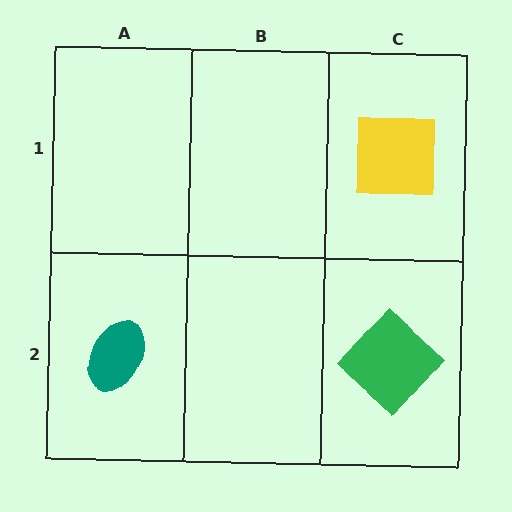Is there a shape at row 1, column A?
No, that cell is empty.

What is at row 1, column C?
A yellow square.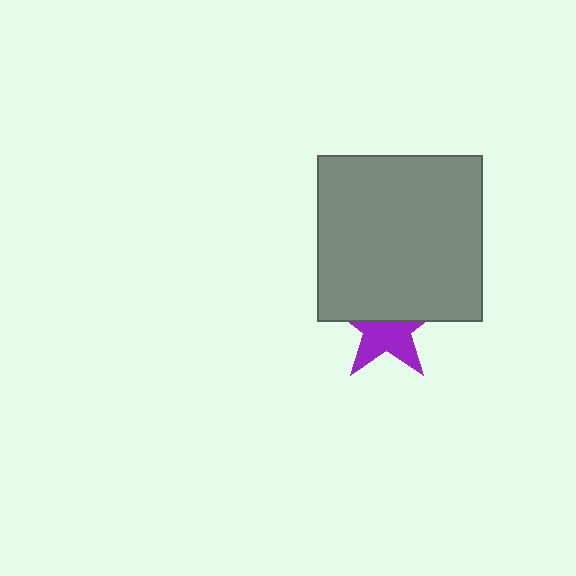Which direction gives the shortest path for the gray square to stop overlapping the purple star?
Moving up gives the shortest separation.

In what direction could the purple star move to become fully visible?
The purple star could move down. That would shift it out from behind the gray square entirely.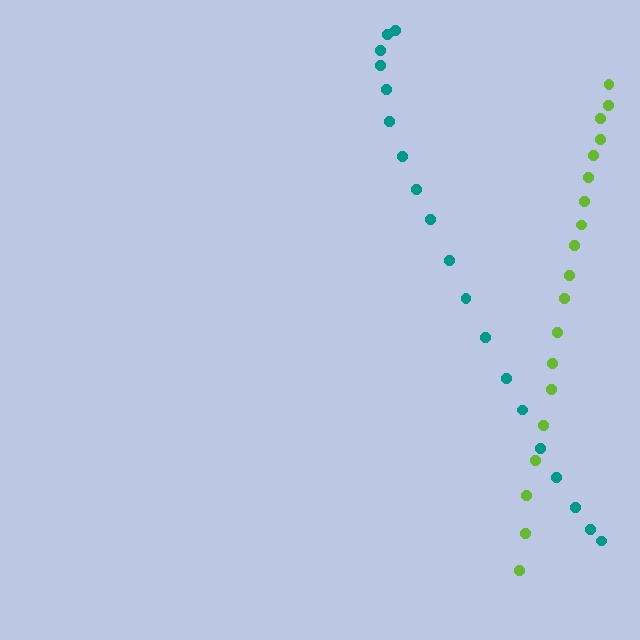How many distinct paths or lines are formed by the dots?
There are 2 distinct paths.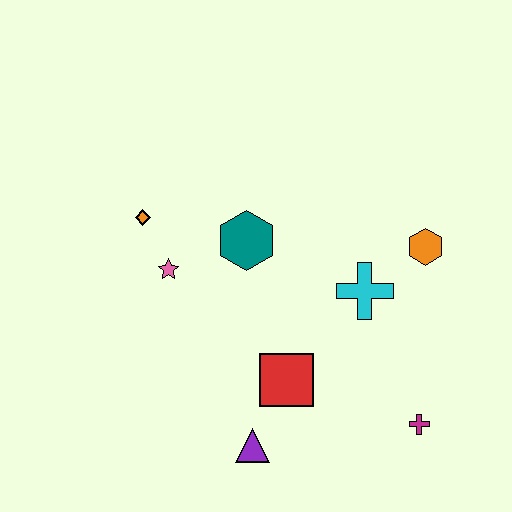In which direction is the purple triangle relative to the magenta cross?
The purple triangle is to the left of the magenta cross.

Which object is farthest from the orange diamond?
The magenta cross is farthest from the orange diamond.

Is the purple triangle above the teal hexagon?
No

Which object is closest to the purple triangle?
The red square is closest to the purple triangle.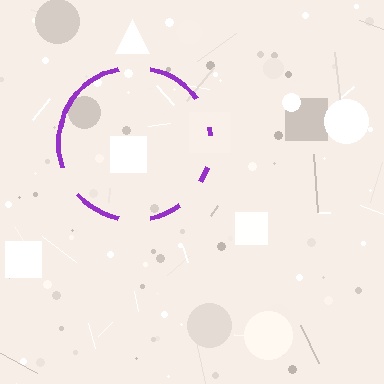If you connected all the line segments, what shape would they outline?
They would outline a circle.